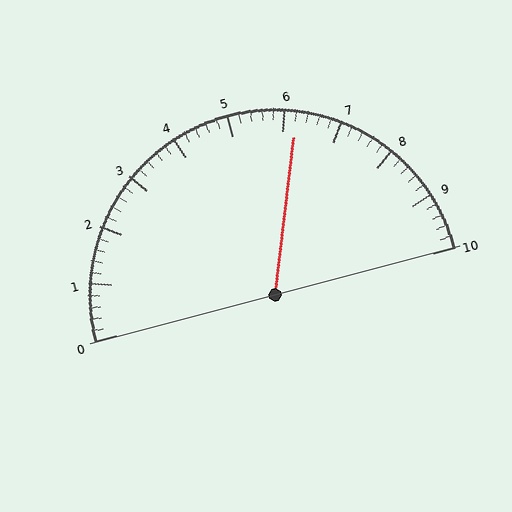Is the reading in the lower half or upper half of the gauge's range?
The reading is in the upper half of the range (0 to 10).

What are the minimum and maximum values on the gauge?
The gauge ranges from 0 to 10.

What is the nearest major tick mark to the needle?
The nearest major tick mark is 6.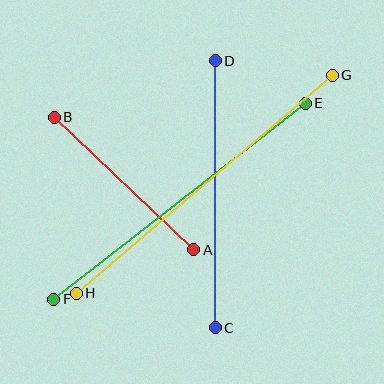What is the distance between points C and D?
The distance is approximately 267 pixels.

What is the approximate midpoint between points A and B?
The midpoint is at approximately (124, 183) pixels.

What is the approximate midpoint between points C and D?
The midpoint is at approximately (215, 194) pixels.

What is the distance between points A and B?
The distance is approximately 193 pixels.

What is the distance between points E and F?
The distance is approximately 319 pixels.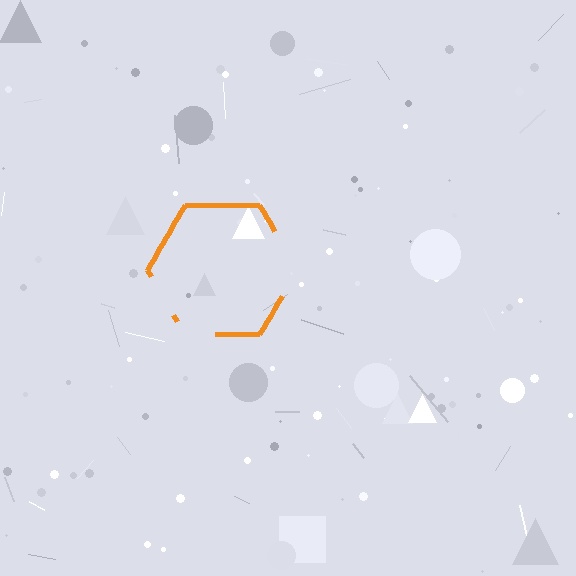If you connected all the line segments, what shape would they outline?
They would outline a hexagon.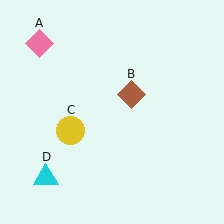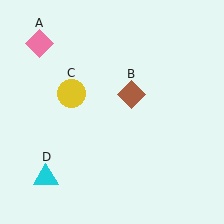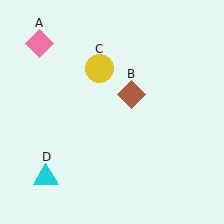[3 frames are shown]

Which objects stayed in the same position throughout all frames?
Pink diamond (object A) and brown diamond (object B) and cyan triangle (object D) remained stationary.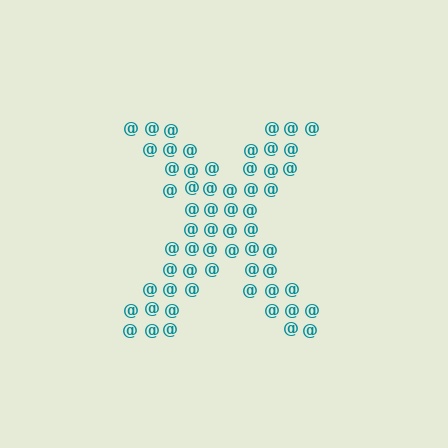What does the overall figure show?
The overall figure shows the letter X.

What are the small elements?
The small elements are at signs.